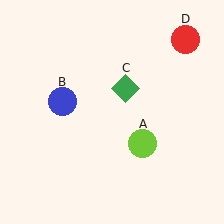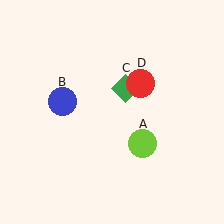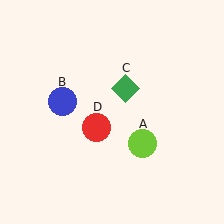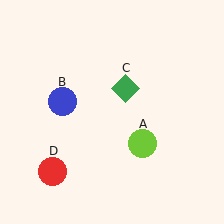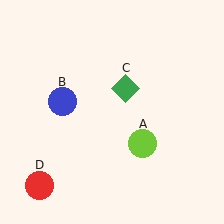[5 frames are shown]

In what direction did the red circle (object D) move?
The red circle (object D) moved down and to the left.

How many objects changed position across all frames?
1 object changed position: red circle (object D).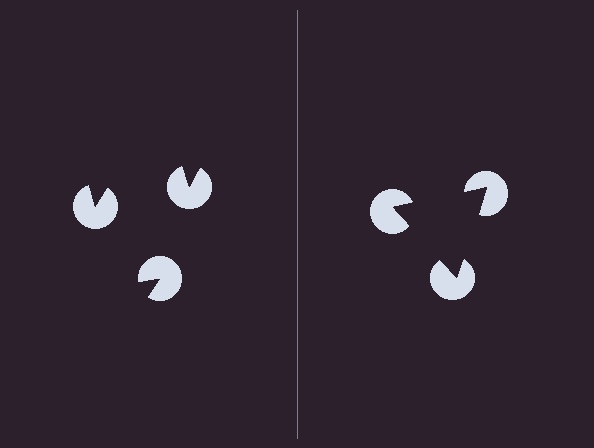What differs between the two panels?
The pac-man discs are positioned identically on both sides; only the wedge orientations differ. On the right they align to a triangle; on the left they are misaligned.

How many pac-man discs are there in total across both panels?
6 — 3 on each side.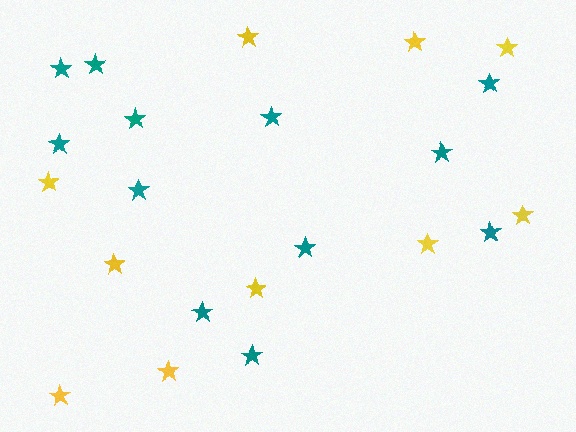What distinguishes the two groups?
There are 2 groups: one group of teal stars (12) and one group of yellow stars (10).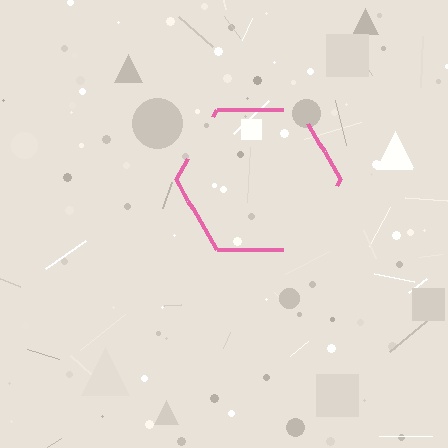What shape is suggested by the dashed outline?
The dashed outline suggests a hexagon.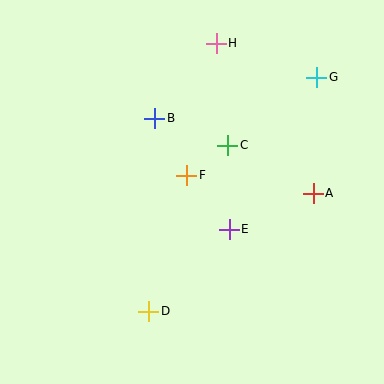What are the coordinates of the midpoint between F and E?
The midpoint between F and E is at (208, 202).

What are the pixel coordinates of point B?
Point B is at (155, 118).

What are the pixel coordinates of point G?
Point G is at (317, 77).